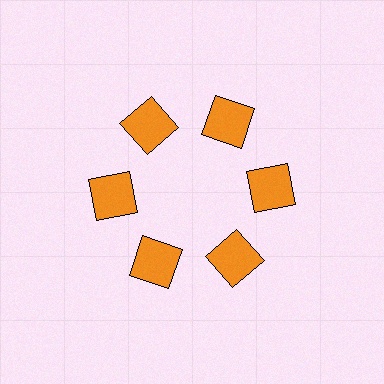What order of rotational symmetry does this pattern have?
This pattern has 6-fold rotational symmetry.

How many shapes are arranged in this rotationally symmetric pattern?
There are 6 shapes, arranged in 6 groups of 1.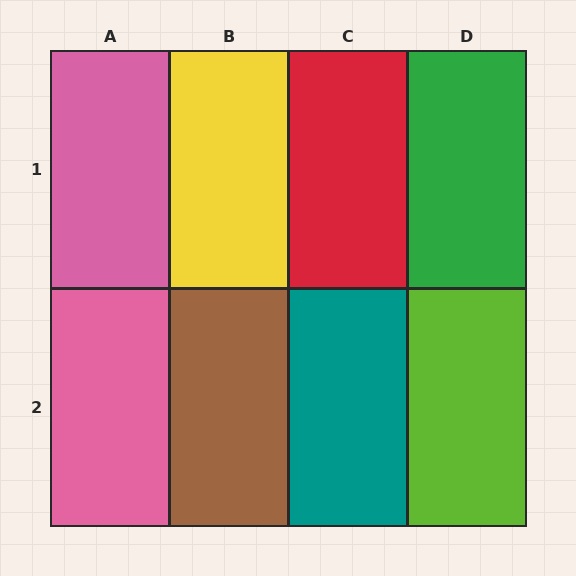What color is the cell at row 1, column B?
Yellow.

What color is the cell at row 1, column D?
Green.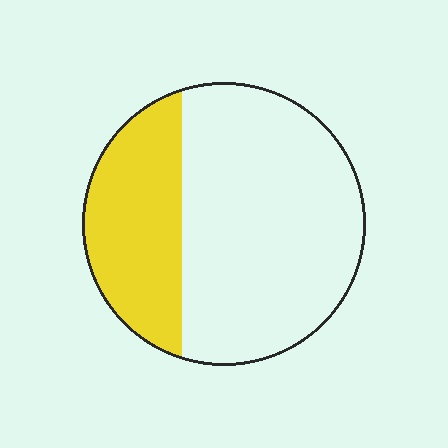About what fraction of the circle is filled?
About one third (1/3).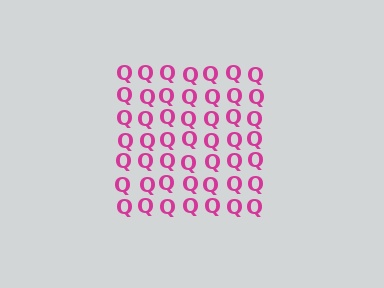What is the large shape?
The large shape is a square.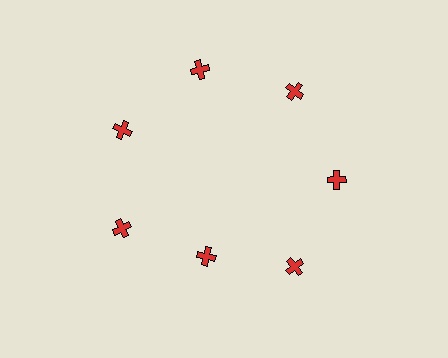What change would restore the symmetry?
The symmetry would be restored by moving it outward, back onto the ring so that all 7 crosses sit at equal angles and equal distance from the center.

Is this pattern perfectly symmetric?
No. The 7 red crosses are arranged in a ring, but one element near the 6 o'clock position is pulled inward toward the center, breaking the 7-fold rotational symmetry.